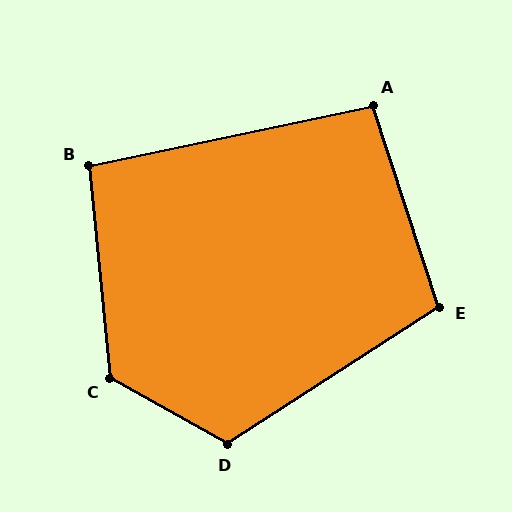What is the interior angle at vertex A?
Approximately 96 degrees (obtuse).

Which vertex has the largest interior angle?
C, at approximately 125 degrees.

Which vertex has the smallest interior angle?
B, at approximately 96 degrees.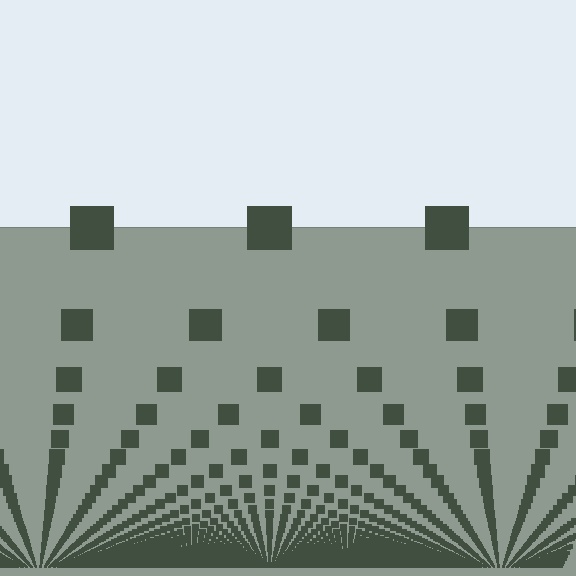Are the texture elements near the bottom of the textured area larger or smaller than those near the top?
Smaller. The gradient is inverted — elements near the bottom are smaller and denser.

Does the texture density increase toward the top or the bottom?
Density increases toward the bottom.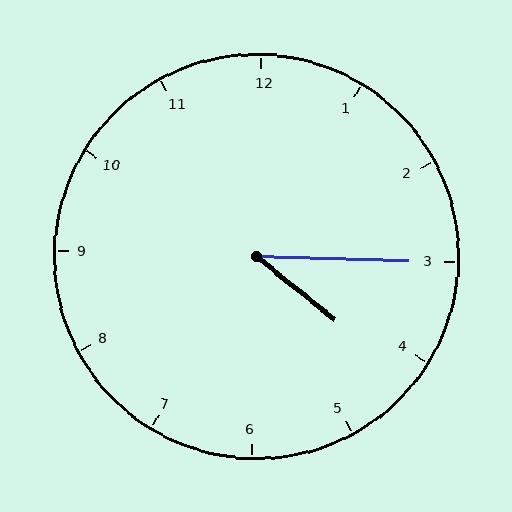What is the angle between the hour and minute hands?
Approximately 38 degrees.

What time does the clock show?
4:15.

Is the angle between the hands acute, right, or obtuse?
It is acute.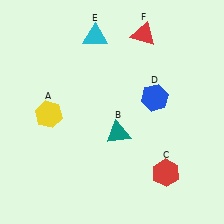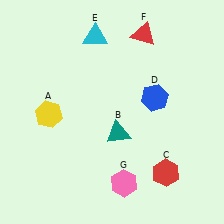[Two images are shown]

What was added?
A pink hexagon (G) was added in Image 2.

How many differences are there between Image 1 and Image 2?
There is 1 difference between the two images.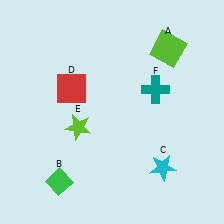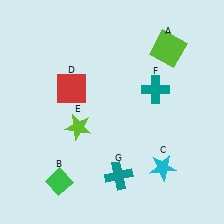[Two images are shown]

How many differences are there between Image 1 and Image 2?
There is 1 difference between the two images.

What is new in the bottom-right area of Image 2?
A teal cross (G) was added in the bottom-right area of Image 2.